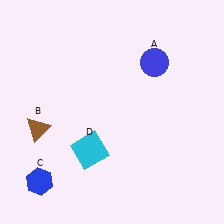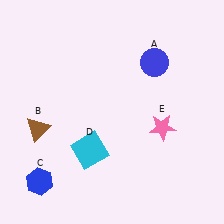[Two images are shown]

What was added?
A pink star (E) was added in Image 2.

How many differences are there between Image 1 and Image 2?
There is 1 difference between the two images.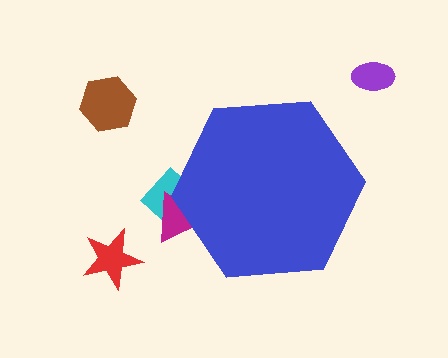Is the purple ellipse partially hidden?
No, the purple ellipse is fully visible.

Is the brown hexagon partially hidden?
No, the brown hexagon is fully visible.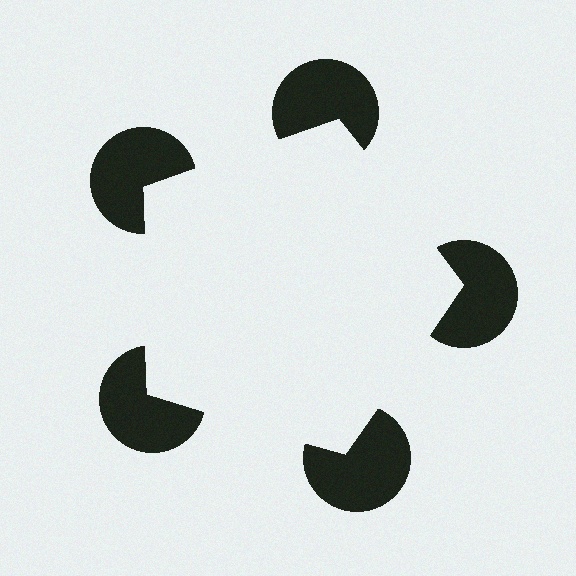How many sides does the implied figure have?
5 sides.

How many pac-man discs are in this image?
There are 5 — one at each vertex of the illusory pentagon.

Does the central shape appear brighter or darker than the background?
It typically appears slightly brighter than the background, even though no actual brightness change is drawn.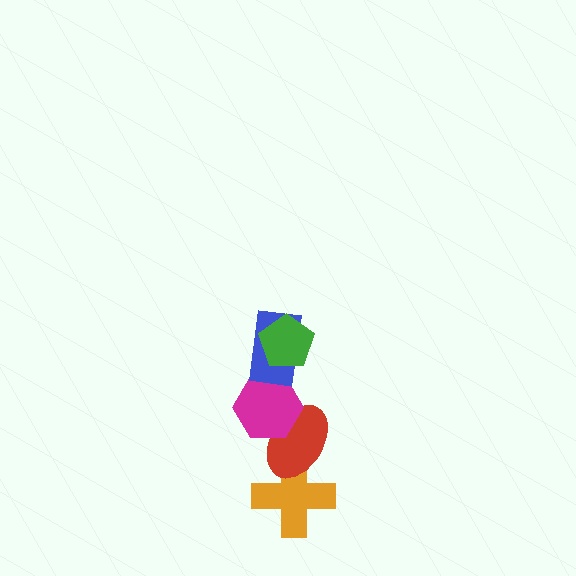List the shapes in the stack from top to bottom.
From top to bottom: the green pentagon, the blue rectangle, the magenta hexagon, the red ellipse, the orange cross.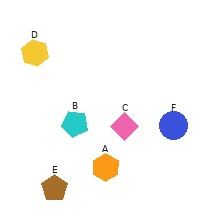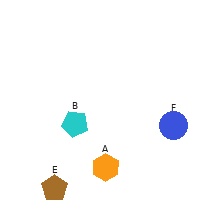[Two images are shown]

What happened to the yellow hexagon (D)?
The yellow hexagon (D) was removed in Image 2. It was in the top-left area of Image 1.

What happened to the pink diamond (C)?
The pink diamond (C) was removed in Image 2. It was in the bottom-right area of Image 1.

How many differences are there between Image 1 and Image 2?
There are 2 differences between the two images.